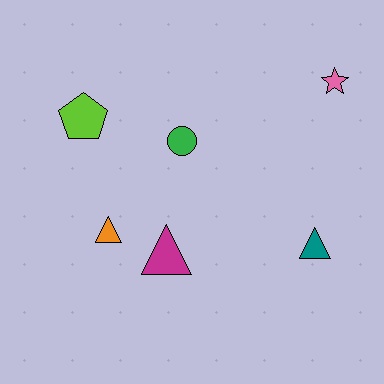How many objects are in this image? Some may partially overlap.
There are 6 objects.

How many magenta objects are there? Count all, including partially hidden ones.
There is 1 magenta object.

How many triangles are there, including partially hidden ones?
There are 3 triangles.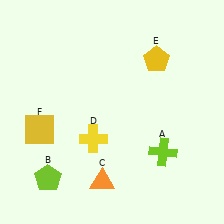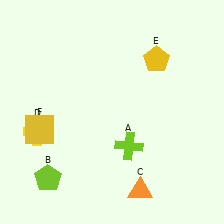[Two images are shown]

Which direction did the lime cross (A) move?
The lime cross (A) moved left.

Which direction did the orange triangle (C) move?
The orange triangle (C) moved right.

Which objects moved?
The objects that moved are: the lime cross (A), the orange triangle (C), the yellow cross (D).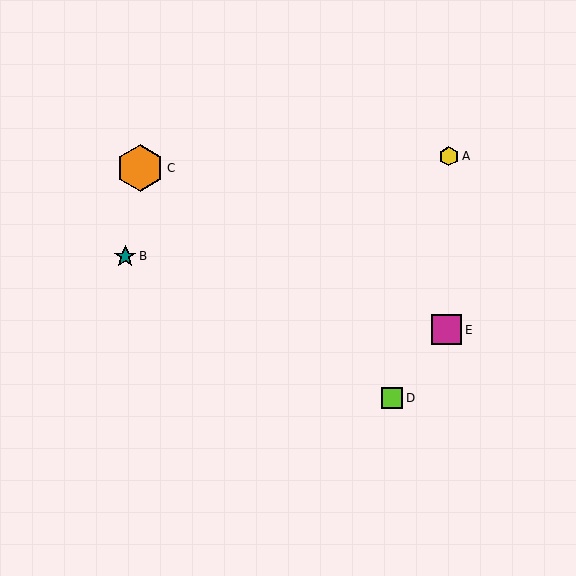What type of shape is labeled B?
Shape B is a teal star.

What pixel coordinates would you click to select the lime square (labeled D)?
Click at (392, 398) to select the lime square D.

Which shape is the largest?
The orange hexagon (labeled C) is the largest.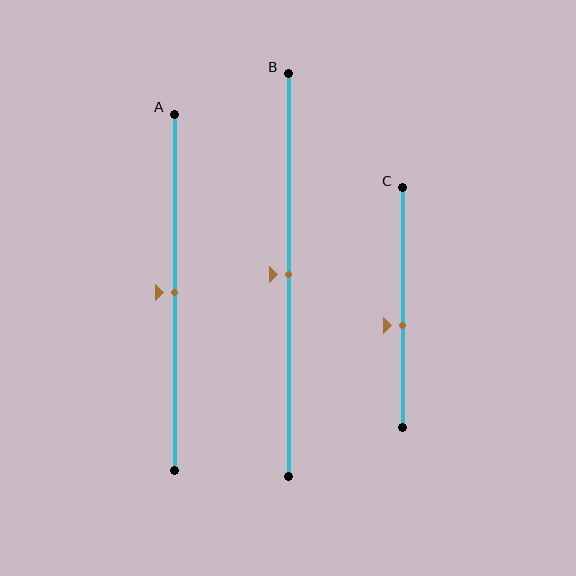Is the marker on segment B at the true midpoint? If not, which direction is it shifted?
Yes, the marker on segment B is at the true midpoint.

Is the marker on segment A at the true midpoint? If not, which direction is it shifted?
Yes, the marker on segment A is at the true midpoint.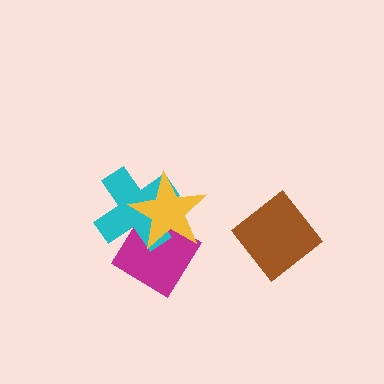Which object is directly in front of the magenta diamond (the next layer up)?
The cyan cross is directly in front of the magenta diamond.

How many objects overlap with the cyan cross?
2 objects overlap with the cyan cross.